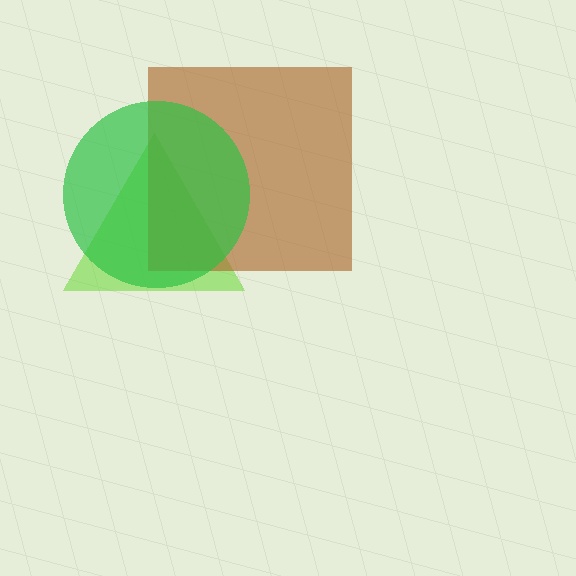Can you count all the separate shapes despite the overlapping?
Yes, there are 3 separate shapes.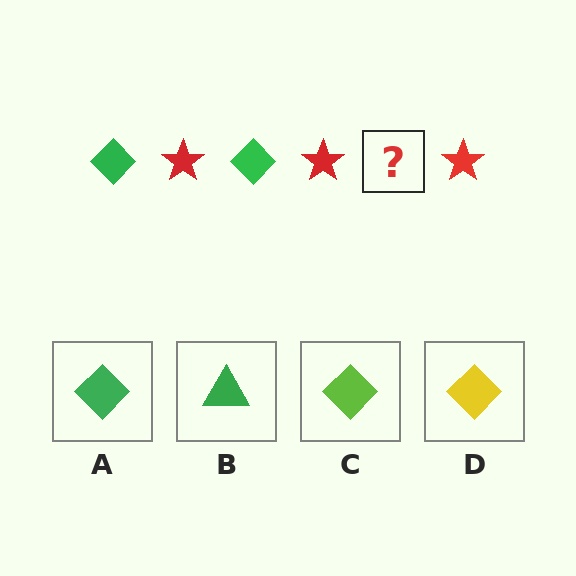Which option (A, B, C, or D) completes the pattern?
A.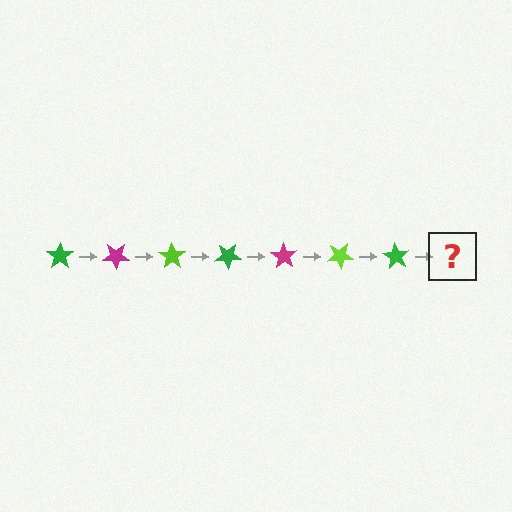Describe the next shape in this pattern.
It should be a magenta star, rotated 245 degrees from the start.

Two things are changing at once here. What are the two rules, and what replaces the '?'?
The two rules are that it rotates 35 degrees each step and the color cycles through green, magenta, and lime. The '?' should be a magenta star, rotated 245 degrees from the start.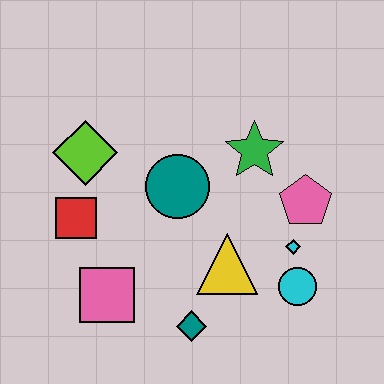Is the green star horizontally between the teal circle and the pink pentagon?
Yes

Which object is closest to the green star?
The pink pentagon is closest to the green star.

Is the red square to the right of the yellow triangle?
No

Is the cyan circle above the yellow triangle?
No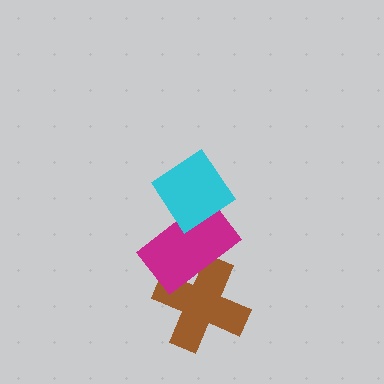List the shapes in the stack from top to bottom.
From top to bottom: the cyan diamond, the magenta rectangle, the brown cross.